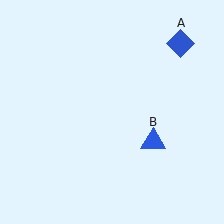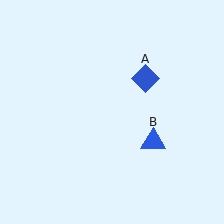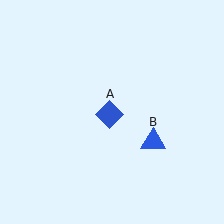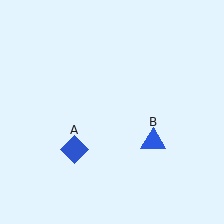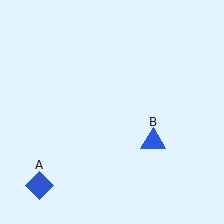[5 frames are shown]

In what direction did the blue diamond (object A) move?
The blue diamond (object A) moved down and to the left.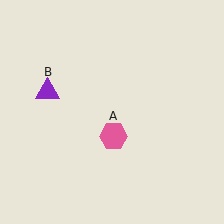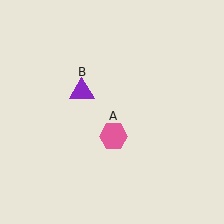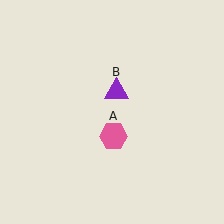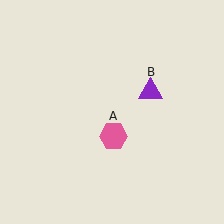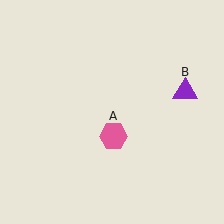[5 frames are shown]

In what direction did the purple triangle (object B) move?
The purple triangle (object B) moved right.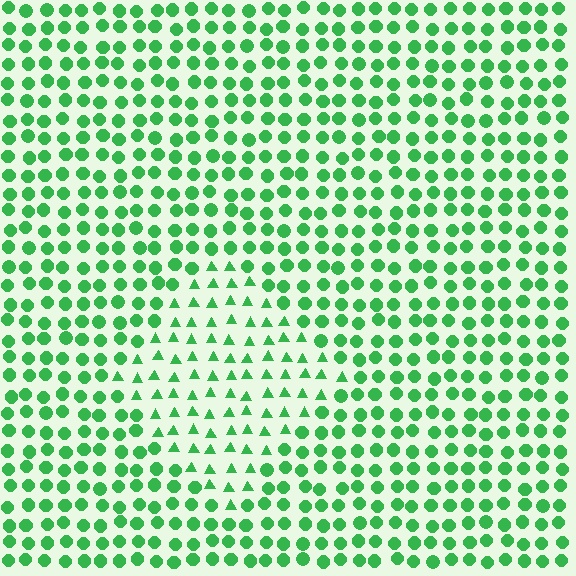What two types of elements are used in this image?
The image uses triangles inside the diamond region and circles outside it.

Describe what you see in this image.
The image is filled with small green elements arranged in a uniform grid. A diamond-shaped region contains triangles, while the surrounding area contains circles. The boundary is defined purely by the change in element shape.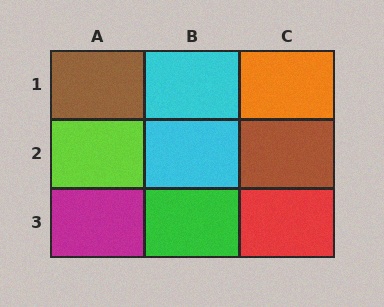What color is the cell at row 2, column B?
Cyan.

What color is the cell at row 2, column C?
Brown.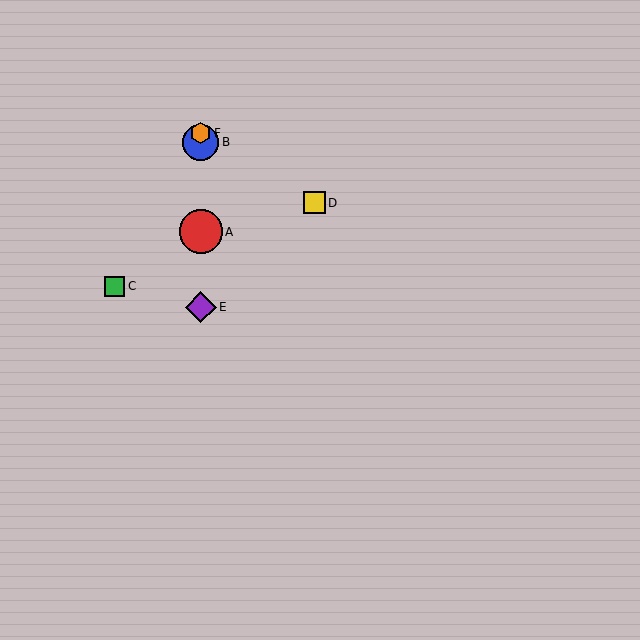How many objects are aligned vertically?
4 objects (A, B, E, F) are aligned vertically.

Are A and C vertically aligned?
No, A is at x≈201 and C is at x≈115.